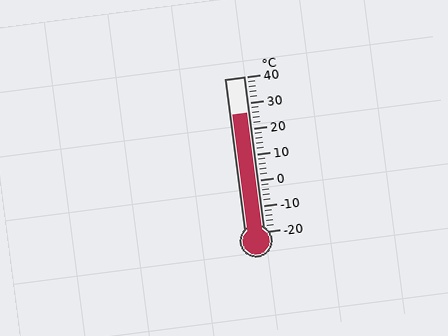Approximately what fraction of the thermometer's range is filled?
The thermometer is filled to approximately 75% of its range.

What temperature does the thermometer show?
The thermometer shows approximately 26°C.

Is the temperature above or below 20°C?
The temperature is above 20°C.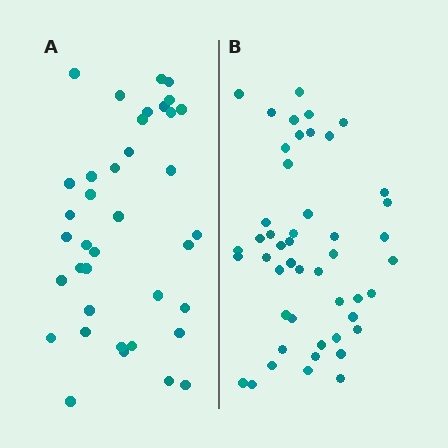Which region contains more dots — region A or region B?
Region B (the right region) has more dots.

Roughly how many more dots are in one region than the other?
Region B has roughly 10 or so more dots than region A.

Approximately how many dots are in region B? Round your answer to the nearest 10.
About 50 dots. (The exact count is 48, which rounds to 50.)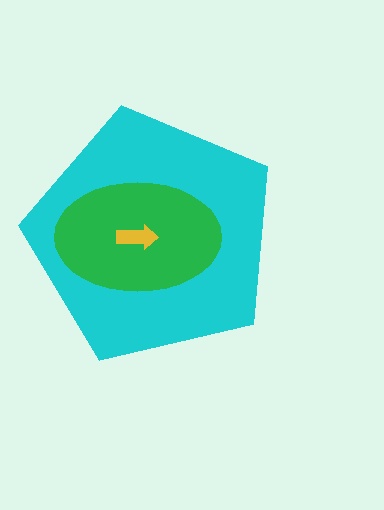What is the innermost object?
The yellow arrow.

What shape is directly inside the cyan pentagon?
The green ellipse.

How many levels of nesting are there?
3.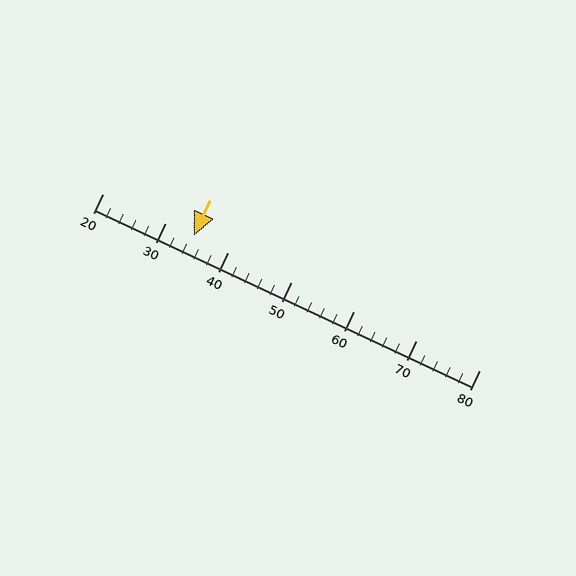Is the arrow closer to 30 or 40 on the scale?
The arrow is closer to 30.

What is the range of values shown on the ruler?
The ruler shows values from 20 to 80.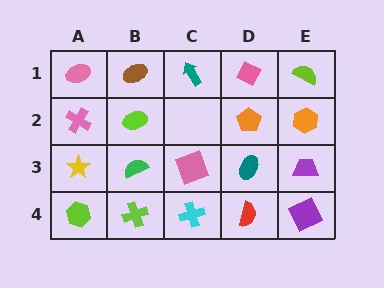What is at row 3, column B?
A green semicircle.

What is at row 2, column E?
An orange hexagon.